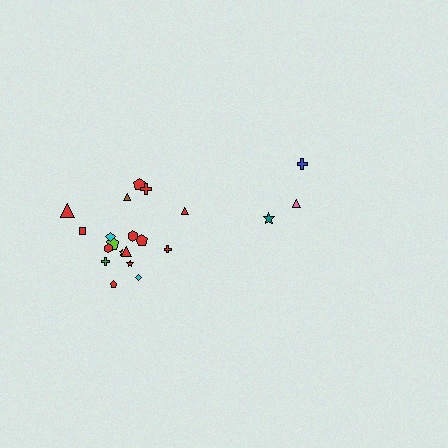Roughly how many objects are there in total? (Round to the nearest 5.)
Roughly 20 objects in total.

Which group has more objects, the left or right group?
The left group.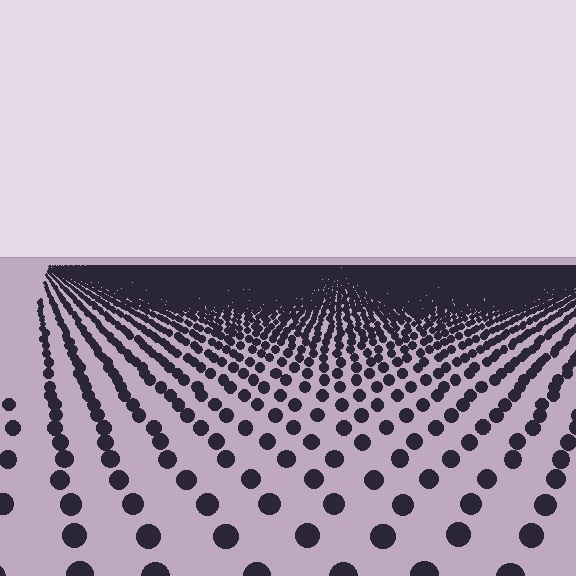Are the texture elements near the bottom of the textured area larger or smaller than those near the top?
Larger. Near the bottom, elements are closer to the viewer and appear at a bigger on-screen size.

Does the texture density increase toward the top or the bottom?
Density increases toward the top.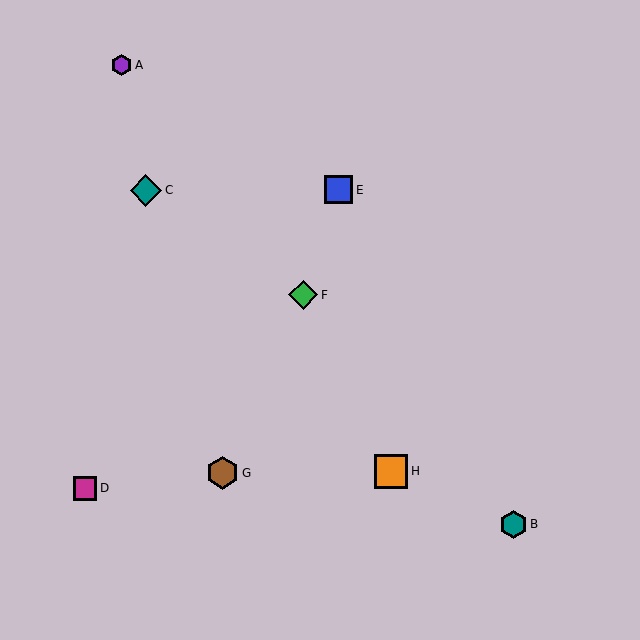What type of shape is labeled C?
Shape C is a teal diamond.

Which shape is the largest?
The orange square (labeled H) is the largest.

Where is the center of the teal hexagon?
The center of the teal hexagon is at (514, 524).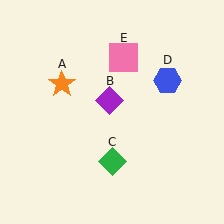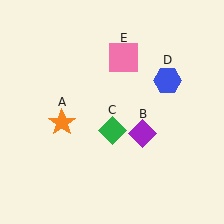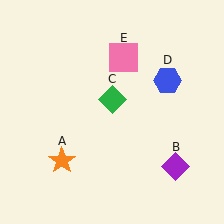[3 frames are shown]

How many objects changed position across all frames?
3 objects changed position: orange star (object A), purple diamond (object B), green diamond (object C).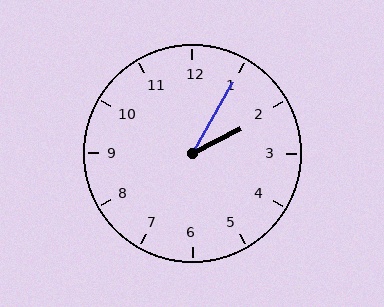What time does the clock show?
2:05.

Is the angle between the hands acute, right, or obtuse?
It is acute.